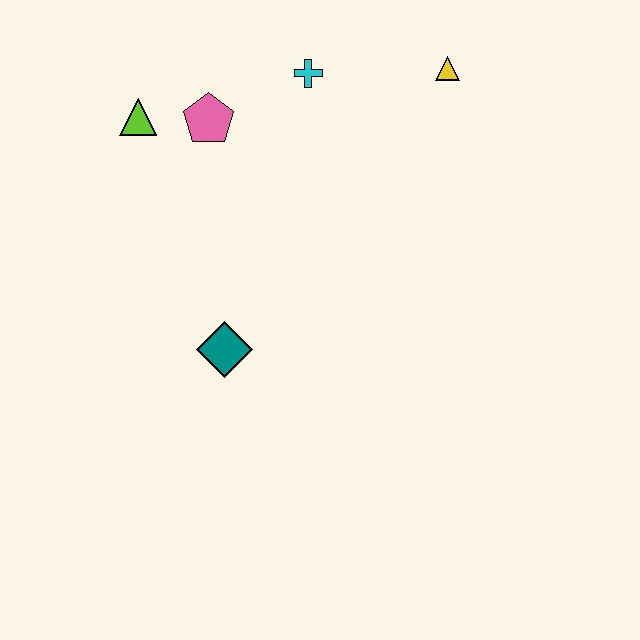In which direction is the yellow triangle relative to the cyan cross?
The yellow triangle is to the right of the cyan cross.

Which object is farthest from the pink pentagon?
The yellow triangle is farthest from the pink pentagon.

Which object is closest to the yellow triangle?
The cyan cross is closest to the yellow triangle.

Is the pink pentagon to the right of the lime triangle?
Yes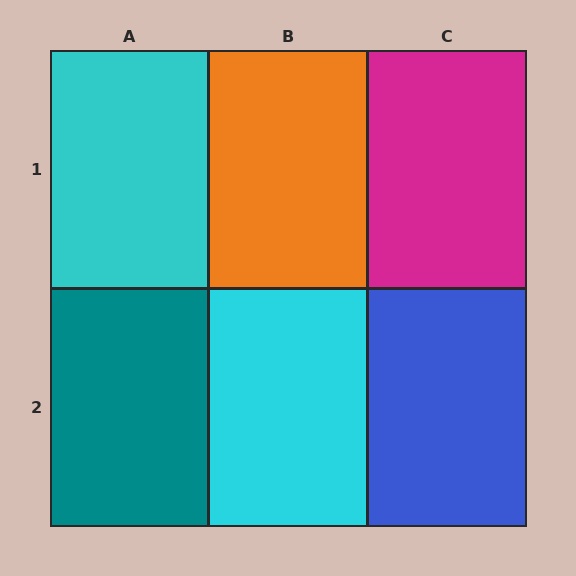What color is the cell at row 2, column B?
Cyan.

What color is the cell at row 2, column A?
Teal.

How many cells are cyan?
2 cells are cyan.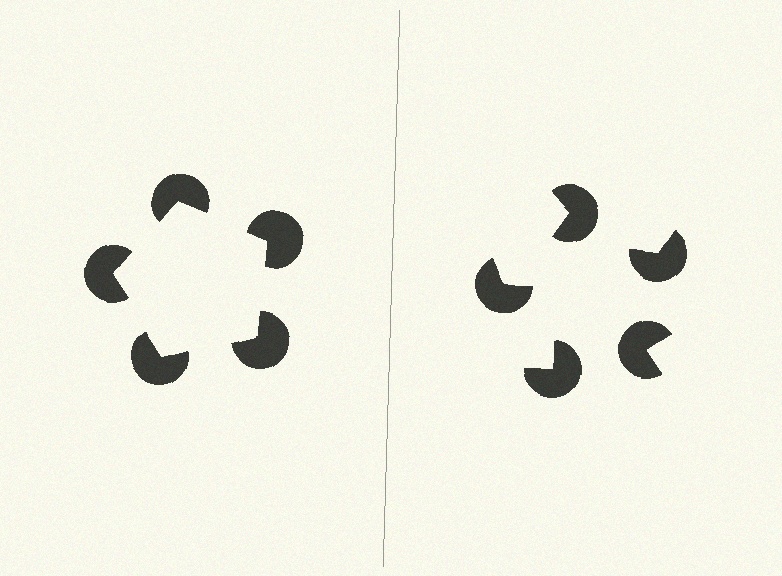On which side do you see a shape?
An illusory pentagon appears on the left side. On the right side the wedge cuts are rotated, so no coherent shape forms.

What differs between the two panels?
The pac-man discs are positioned identically on both sides; only the wedge orientations differ. On the left they align to a pentagon; on the right they are misaligned.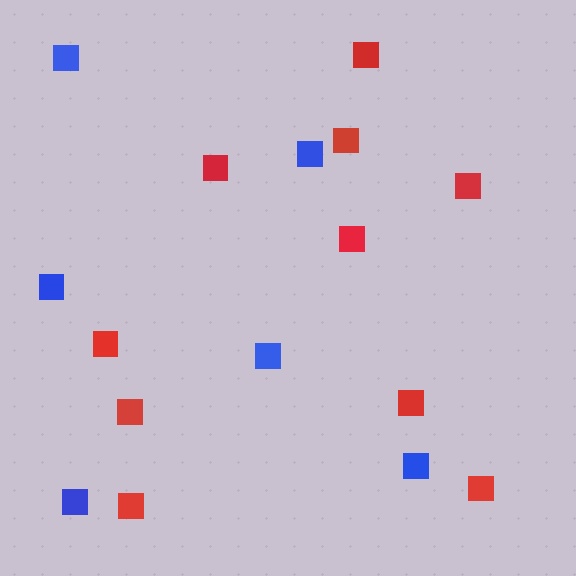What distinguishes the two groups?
There are 2 groups: one group of red squares (10) and one group of blue squares (6).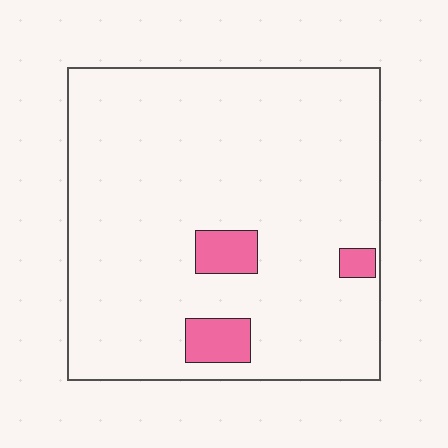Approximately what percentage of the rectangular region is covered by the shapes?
Approximately 5%.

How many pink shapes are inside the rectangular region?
3.